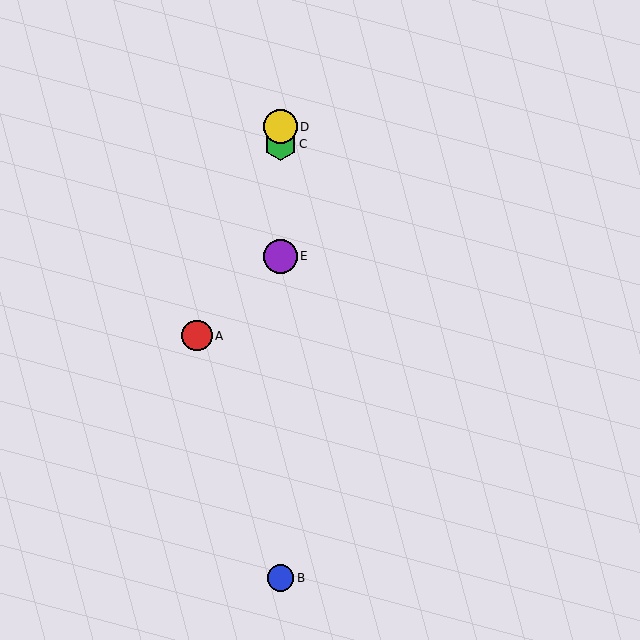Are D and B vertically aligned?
Yes, both are at x≈280.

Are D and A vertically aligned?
No, D is at x≈280 and A is at x≈197.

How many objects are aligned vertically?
4 objects (B, C, D, E) are aligned vertically.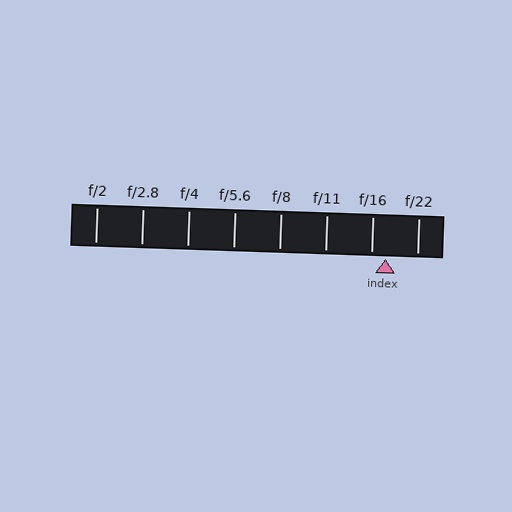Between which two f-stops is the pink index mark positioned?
The index mark is between f/16 and f/22.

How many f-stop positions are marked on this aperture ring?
There are 8 f-stop positions marked.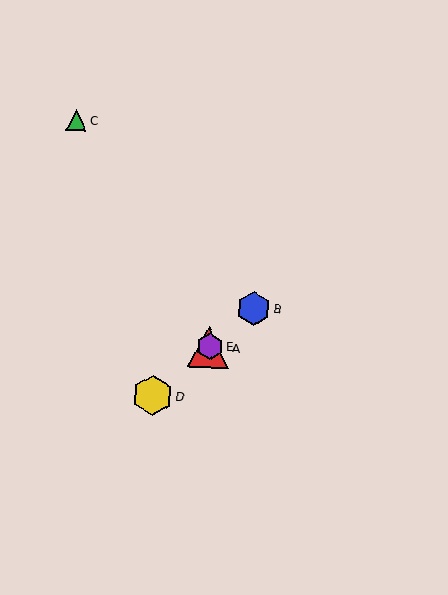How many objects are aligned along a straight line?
4 objects (A, B, D, E) are aligned along a straight line.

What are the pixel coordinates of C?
Object C is at (76, 120).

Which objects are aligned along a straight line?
Objects A, B, D, E are aligned along a straight line.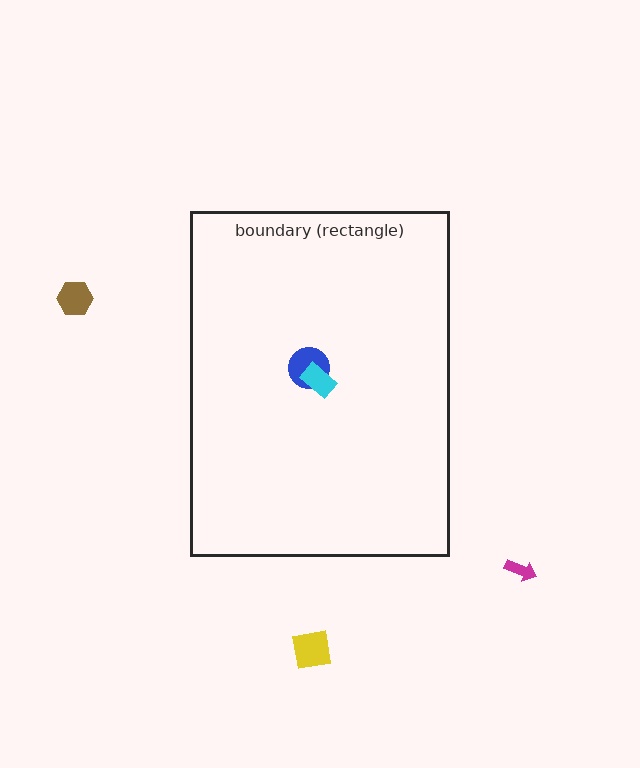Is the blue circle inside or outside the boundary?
Inside.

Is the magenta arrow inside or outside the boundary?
Outside.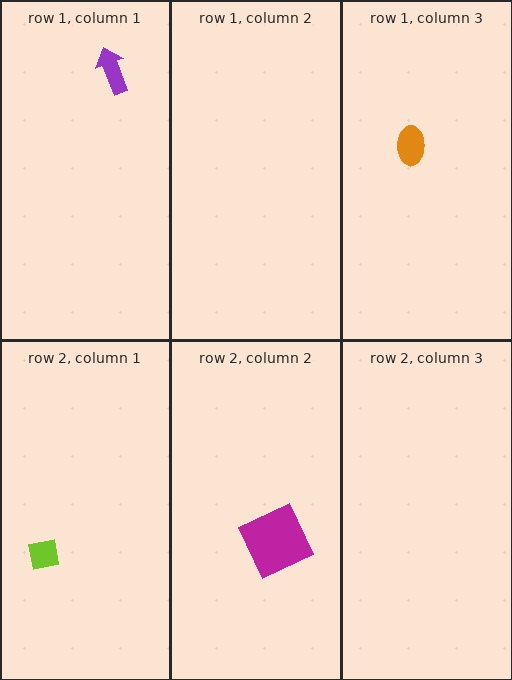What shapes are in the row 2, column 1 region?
The lime square.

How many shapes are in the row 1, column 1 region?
1.